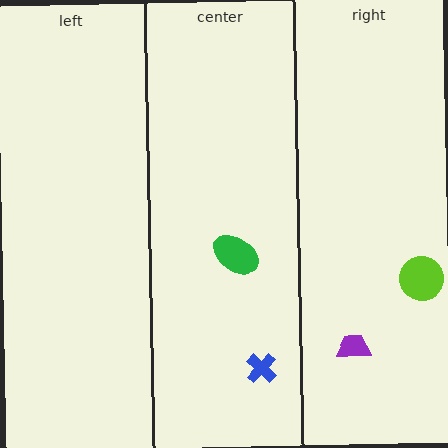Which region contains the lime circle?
The right region.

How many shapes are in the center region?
2.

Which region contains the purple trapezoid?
The right region.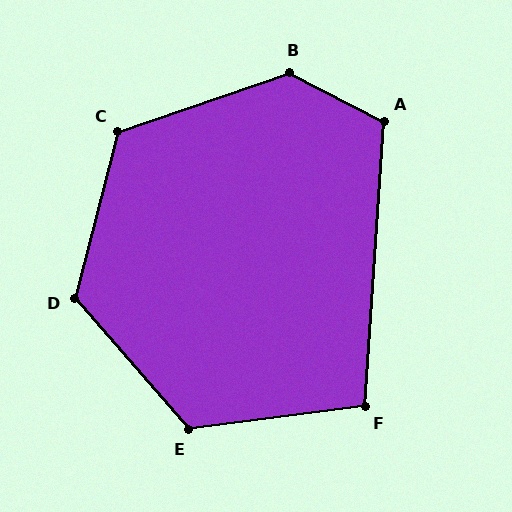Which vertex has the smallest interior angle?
F, at approximately 101 degrees.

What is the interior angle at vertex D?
Approximately 125 degrees (obtuse).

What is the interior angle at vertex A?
Approximately 113 degrees (obtuse).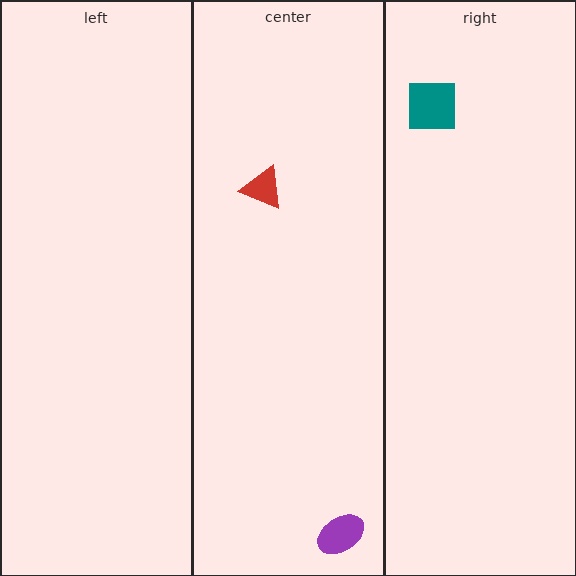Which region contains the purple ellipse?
The center region.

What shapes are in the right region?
The teal square.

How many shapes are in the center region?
2.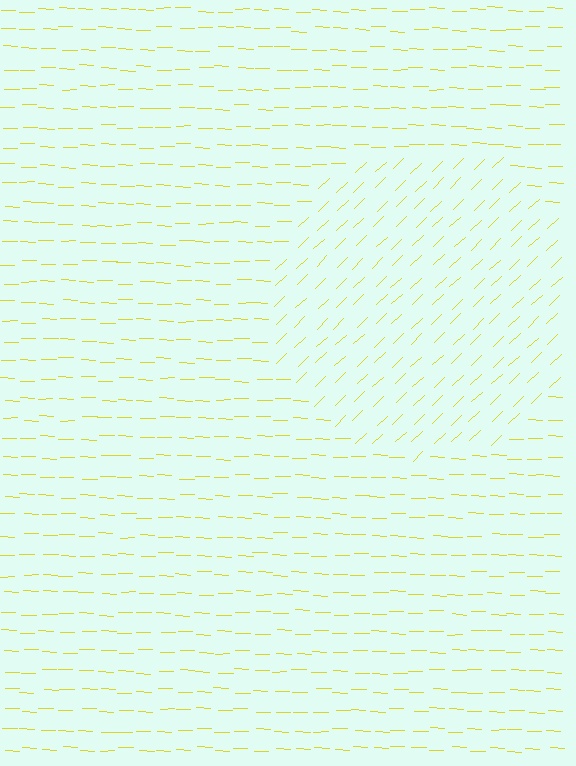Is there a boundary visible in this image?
Yes, there is a texture boundary formed by a change in line orientation.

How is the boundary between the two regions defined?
The boundary is defined purely by a change in line orientation (approximately 45 degrees difference). All lines are the same color and thickness.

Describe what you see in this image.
The image is filled with small yellow line segments. A circle region in the image has lines oriented differently from the surrounding lines, creating a visible texture boundary.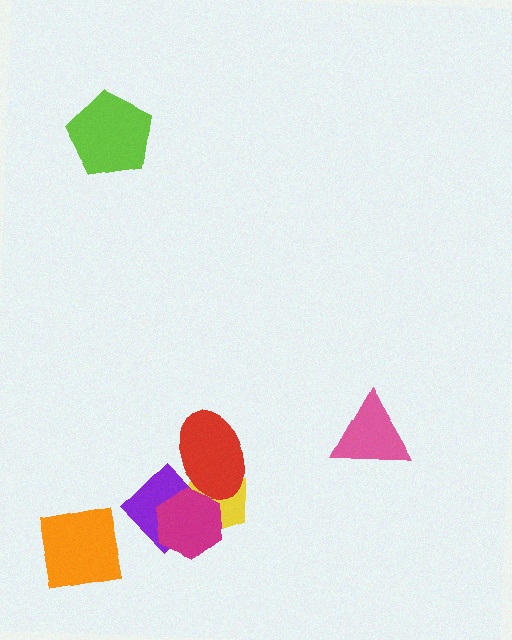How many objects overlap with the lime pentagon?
0 objects overlap with the lime pentagon.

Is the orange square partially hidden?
No, no other shape covers it.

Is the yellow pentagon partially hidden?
Yes, it is partially covered by another shape.